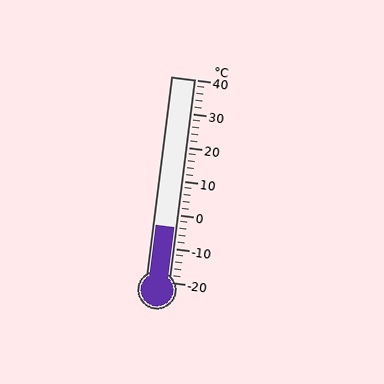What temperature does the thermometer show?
The thermometer shows approximately -4°C.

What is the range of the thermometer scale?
The thermometer scale ranges from -20°C to 40°C.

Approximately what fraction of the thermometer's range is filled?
The thermometer is filled to approximately 25% of its range.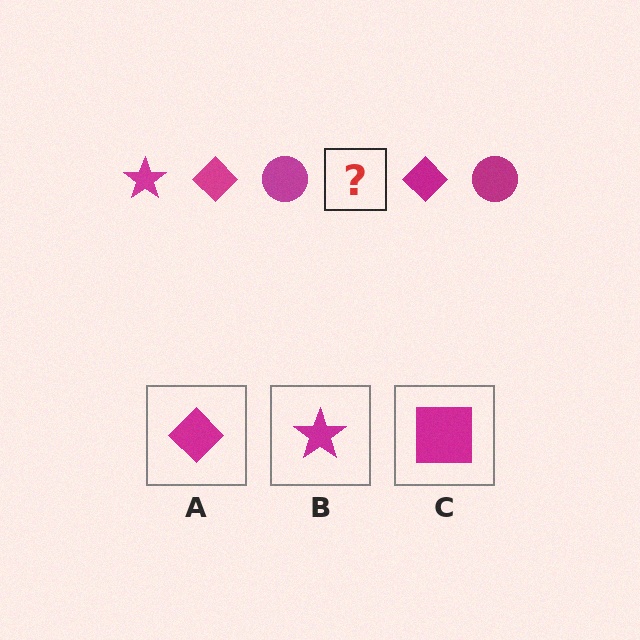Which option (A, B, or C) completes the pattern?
B.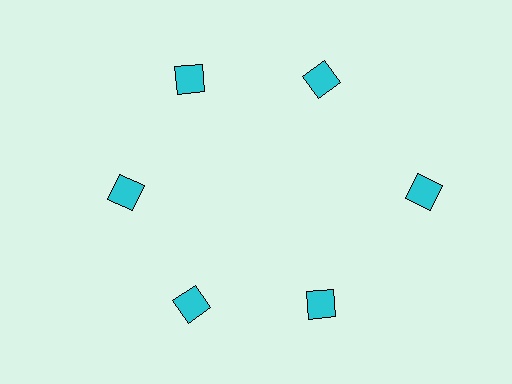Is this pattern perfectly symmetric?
No. The 6 cyan squares are arranged in a ring, but one element near the 3 o'clock position is pushed outward from the center, breaking the 6-fold rotational symmetry.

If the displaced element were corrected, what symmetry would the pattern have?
It would have 6-fold rotational symmetry — the pattern would map onto itself every 60 degrees.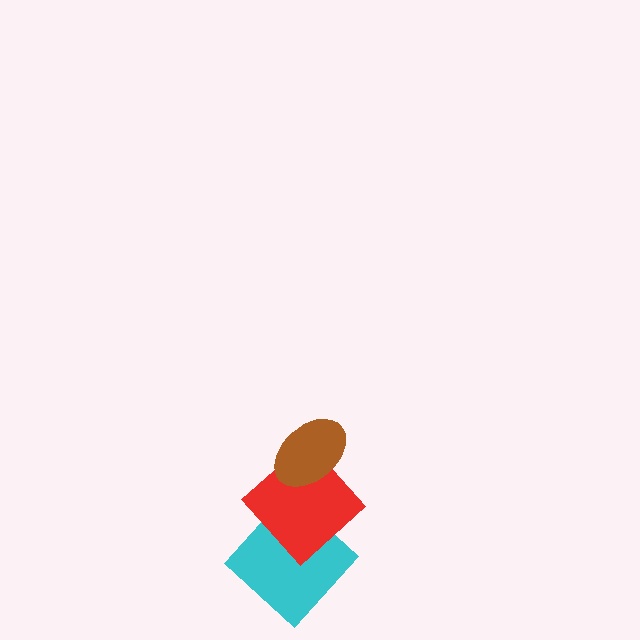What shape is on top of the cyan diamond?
The red diamond is on top of the cyan diamond.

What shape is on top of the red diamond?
The brown ellipse is on top of the red diamond.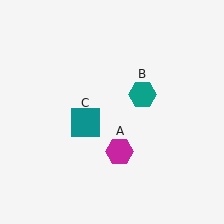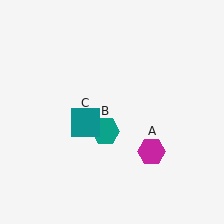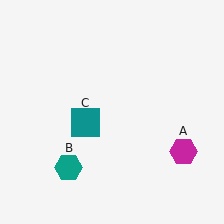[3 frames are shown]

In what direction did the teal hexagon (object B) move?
The teal hexagon (object B) moved down and to the left.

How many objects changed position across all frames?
2 objects changed position: magenta hexagon (object A), teal hexagon (object B).